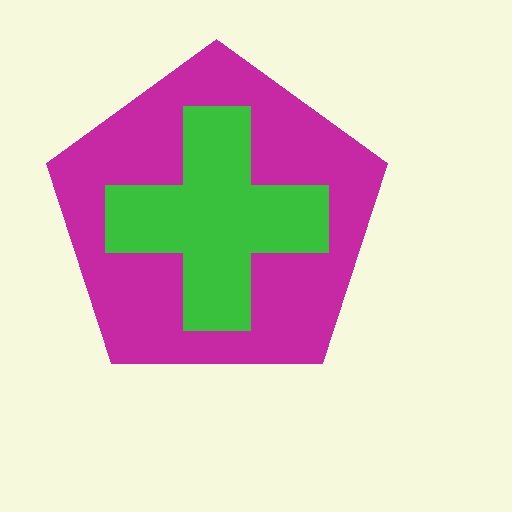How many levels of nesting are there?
2.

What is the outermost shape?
The magenta pentagon.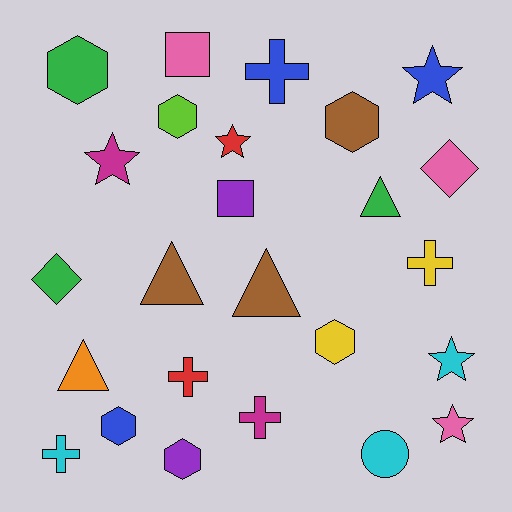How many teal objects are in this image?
There are no teal objects.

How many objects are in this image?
There are 25 objects.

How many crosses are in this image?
There are 5 crosses.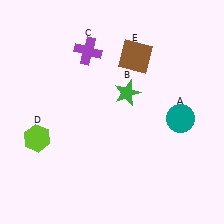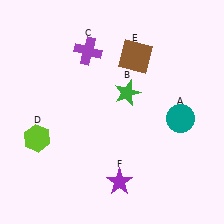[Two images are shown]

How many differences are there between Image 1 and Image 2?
There is 1 difference between the two images.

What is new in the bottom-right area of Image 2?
A purple star (F) was added in the bottom-right area of Image 2.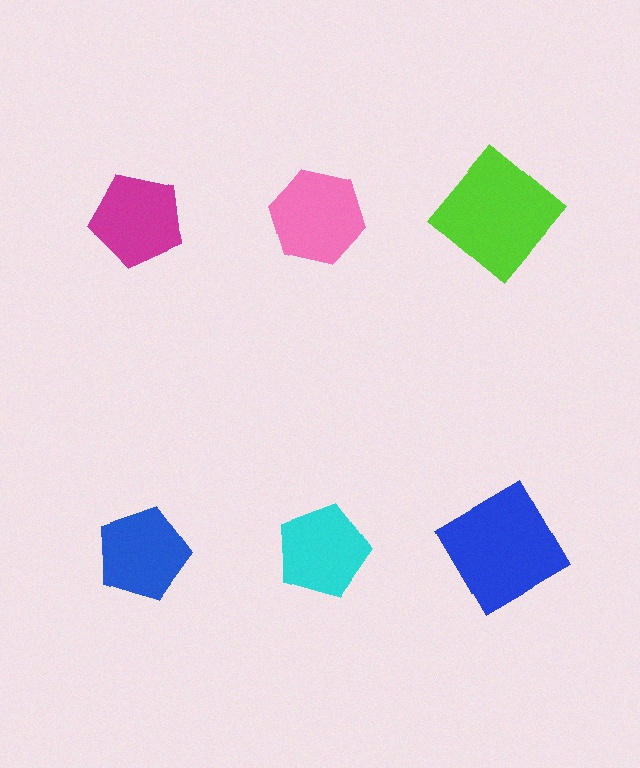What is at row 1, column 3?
A lime diamond.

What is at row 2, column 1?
A blue pentagon.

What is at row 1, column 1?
A magenta pentagon.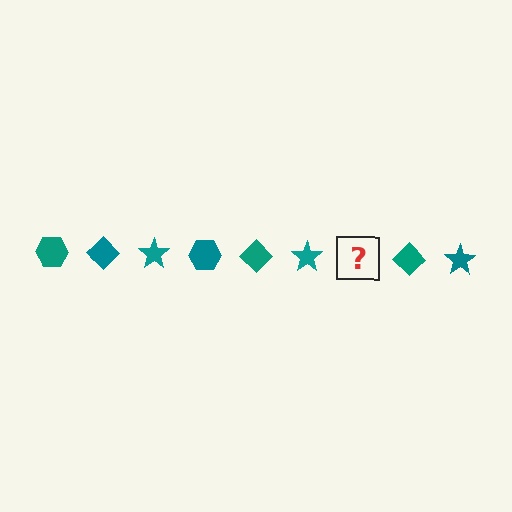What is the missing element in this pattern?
The missing element is a teal hexagon.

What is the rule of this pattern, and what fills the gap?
The rule is that the pattern cycles through hexagon, diamond, star shapes in teal. The gap should be filled with a teal hexagon.